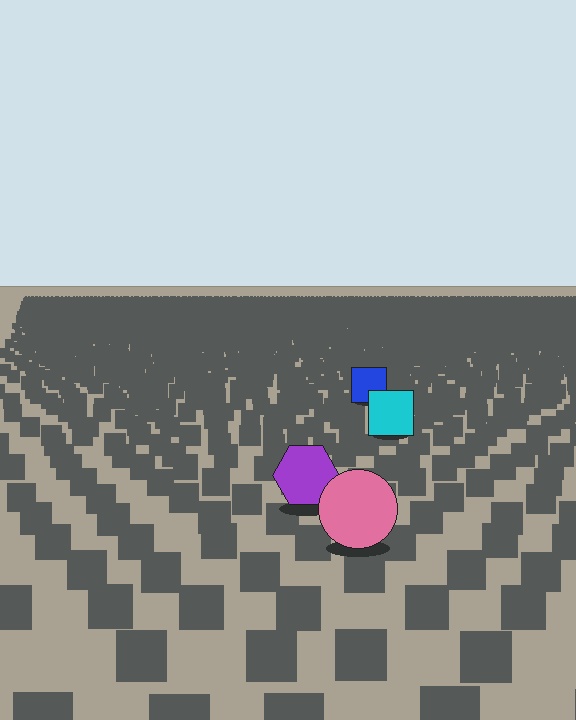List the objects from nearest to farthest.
From nearest to farthest: the pink circle, the purple hexagon, the cyan square, the blue square.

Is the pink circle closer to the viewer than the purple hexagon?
Yes. The pink circle is closer — you can tell from the texture gradient: the ground texture is coarser near it.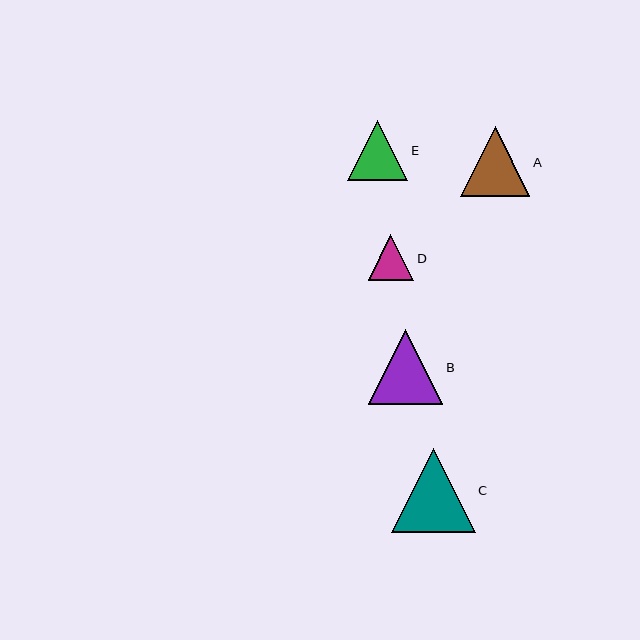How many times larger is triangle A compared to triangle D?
Triangle A is approximately 1.5 times the size of triangle D.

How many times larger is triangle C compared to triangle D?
Triangle C is approximately 1.8 times the size of triangle D.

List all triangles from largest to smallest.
From largest to smallest: C, B, A, E, D.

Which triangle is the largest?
Triangle C is the largest with a size of approximately 84 pixels.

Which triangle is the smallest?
Triangle D is the smallest with a size of approximately 46 pixels.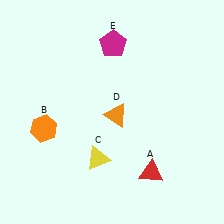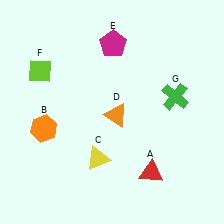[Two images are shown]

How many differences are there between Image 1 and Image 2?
There are 2 differences between the two images.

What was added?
A lime diamond (F), a green cross (G) were added in Image 2.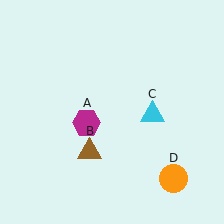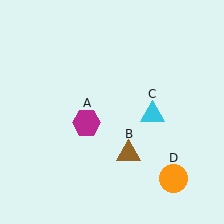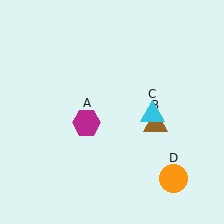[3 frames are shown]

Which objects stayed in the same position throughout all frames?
Magenta hexagon (object A) and cyan triangle (object C) and orange circle (object D) remained stationary.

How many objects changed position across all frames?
1 object changed position: brown triangle (object B).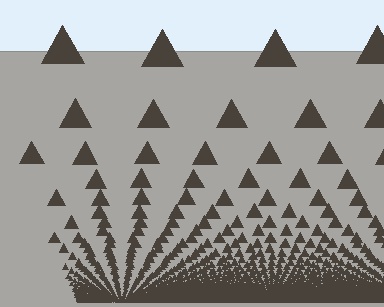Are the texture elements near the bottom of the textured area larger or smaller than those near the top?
Smaller. The gradient is inverted — elements near the bottom are smaller and denser.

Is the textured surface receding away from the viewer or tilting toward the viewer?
The surface appears to tilt toward the viewer. Texture elements get larger and sparser toward the top.